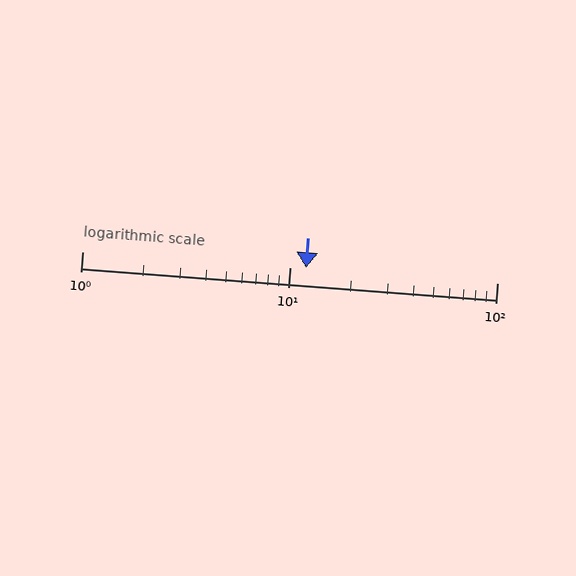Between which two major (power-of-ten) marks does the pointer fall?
The pointer is between 10 and 100.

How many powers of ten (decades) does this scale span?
The scale spans 2 decades, from 1 to 100.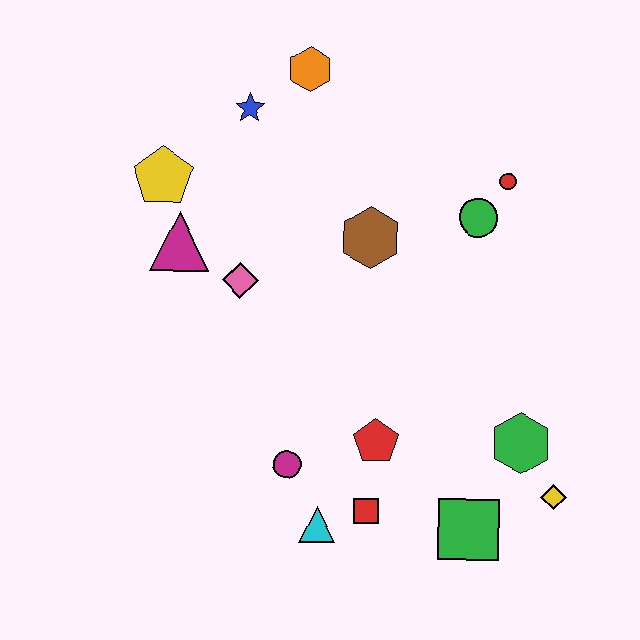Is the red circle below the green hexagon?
No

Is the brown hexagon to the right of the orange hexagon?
Yes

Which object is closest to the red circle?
The green circle is closest to the red circle.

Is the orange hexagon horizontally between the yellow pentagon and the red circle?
Yes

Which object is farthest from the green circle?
The cyan triangle is farthest from the green circle.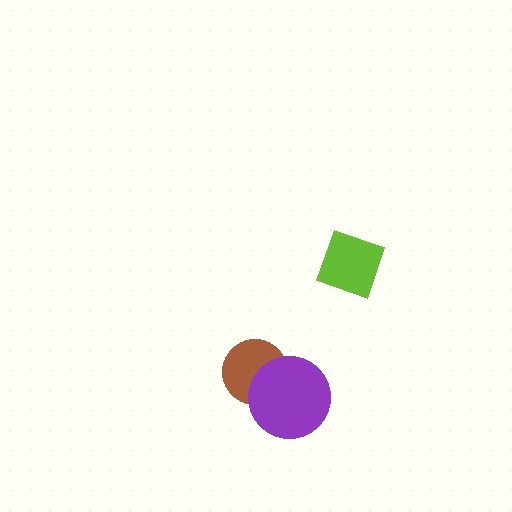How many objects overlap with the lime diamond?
0 objects overlap with the lime diamond.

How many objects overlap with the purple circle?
1 object overlaps with the purple circle.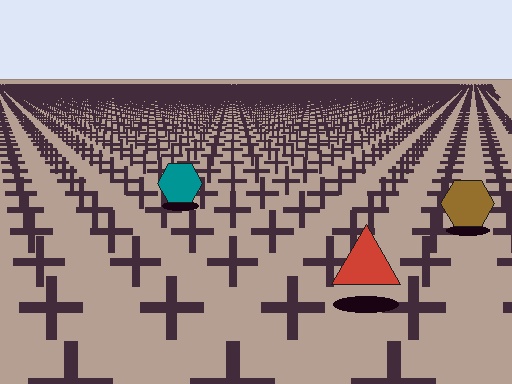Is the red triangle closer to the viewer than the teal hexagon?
Yes. The red triangle is closer — you can tell from the texture gradient: the ground texture is coarser near it.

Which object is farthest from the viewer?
The teal hexagon is farthest from the viewer. It appears smaller and the ground texture around it is denser.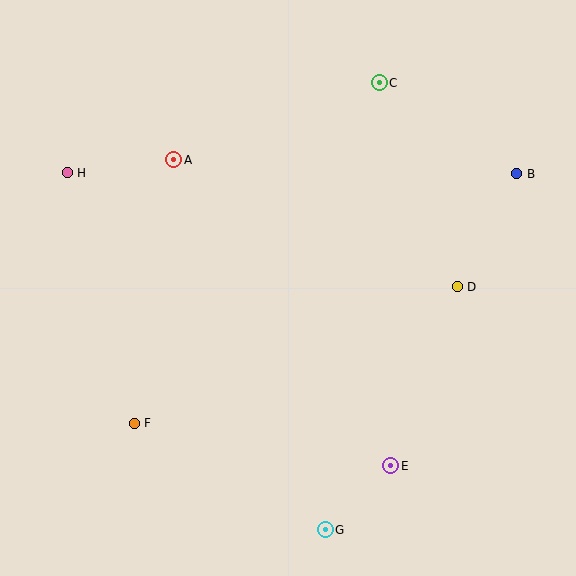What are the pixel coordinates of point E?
Point E is at (391, 466).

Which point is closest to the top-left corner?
Point H is closest to the top-left corner.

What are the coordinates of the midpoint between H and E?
The midpoint between H and E is at (229, 319).